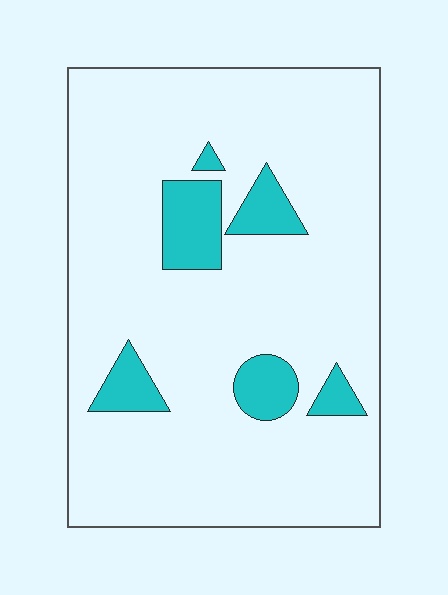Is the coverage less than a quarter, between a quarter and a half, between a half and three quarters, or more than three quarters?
Less than a quarter.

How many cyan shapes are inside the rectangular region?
6.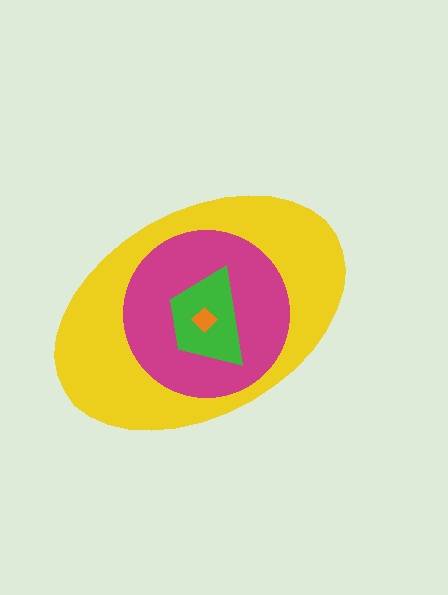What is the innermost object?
The orange diamond.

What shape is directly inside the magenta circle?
The green trapezoid.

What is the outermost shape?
The yellow ellipse.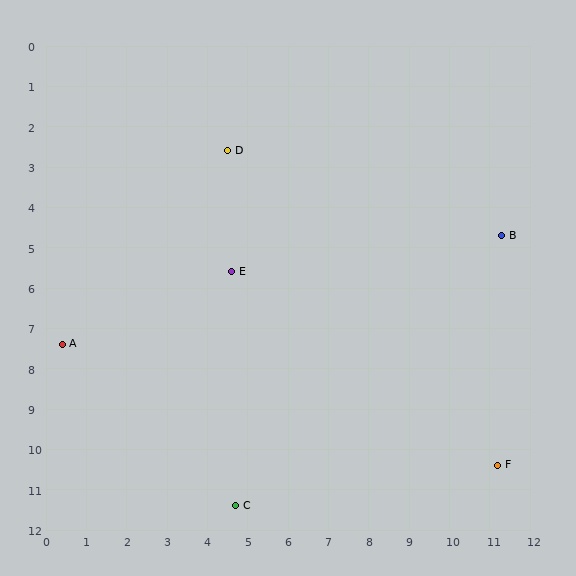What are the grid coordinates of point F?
Point F is at approximately (11.2, 10.4).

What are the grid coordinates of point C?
Point C is at approximately (4.7, 11.4).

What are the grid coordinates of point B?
Point B is at approximately (11.3, 4.7).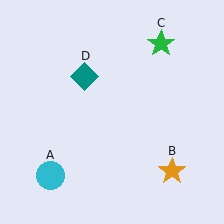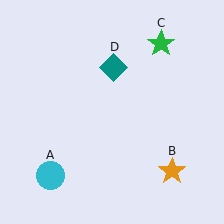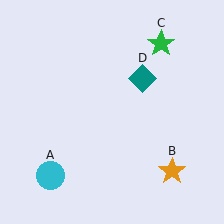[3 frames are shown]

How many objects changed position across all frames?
1 object changed position: teal diamond (object D).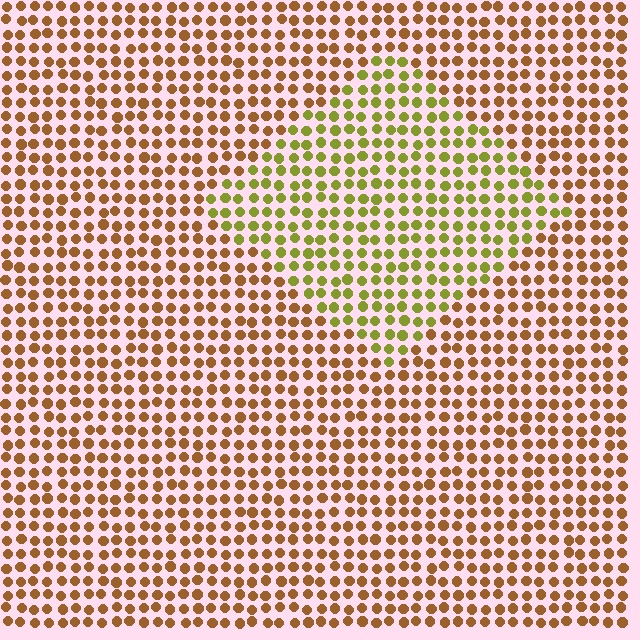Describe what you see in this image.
The image is filled with small brown elements in a uniform arrangement. A diamond-shaped region is visible where the elements are tinted to a slightly different hue, forming a subtle color boundary.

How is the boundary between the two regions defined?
The boundary is defined purely by a slight shift in hue (about 44 degrees). Spacing, size, and orientation are identical on both sides.